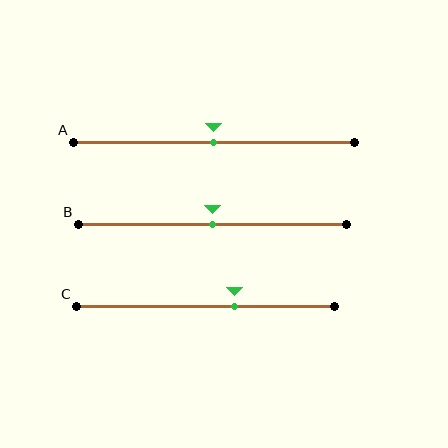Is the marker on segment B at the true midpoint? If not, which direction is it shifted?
Yes, the marker on segment B is at the true midpoint.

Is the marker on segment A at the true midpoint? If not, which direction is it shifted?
Yes, the marker on segment A is at the true midpoint.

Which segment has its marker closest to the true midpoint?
Segment A has its marker closest to the true midpoint.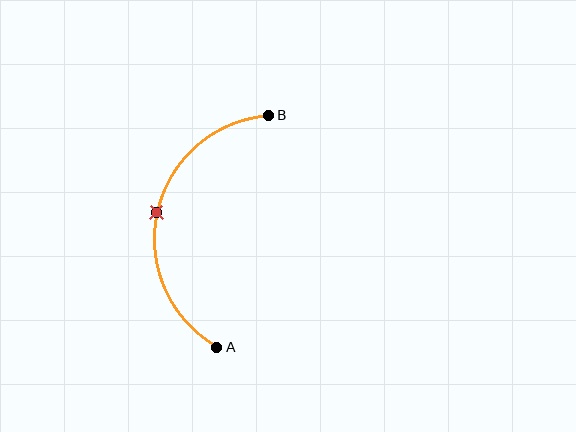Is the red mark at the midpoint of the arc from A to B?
Yes. The red mark lies on the arc at equal arc-length from both A and B — it is the arc midpoint.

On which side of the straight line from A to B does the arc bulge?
The arc bulges to the left of the straight line connecting A and B.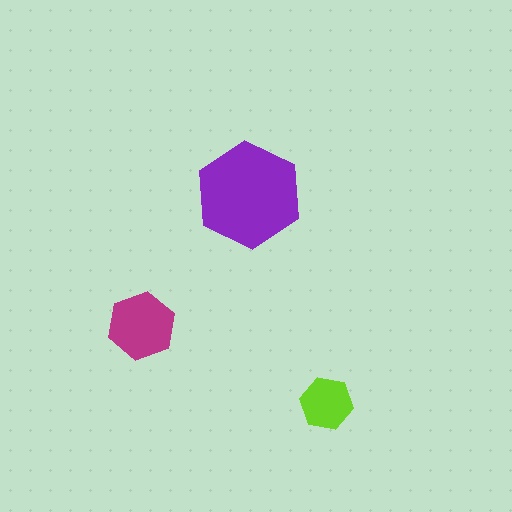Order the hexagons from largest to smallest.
the purple one, the magenta one, the lime one.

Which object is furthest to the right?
The lime hexagon is rightmost.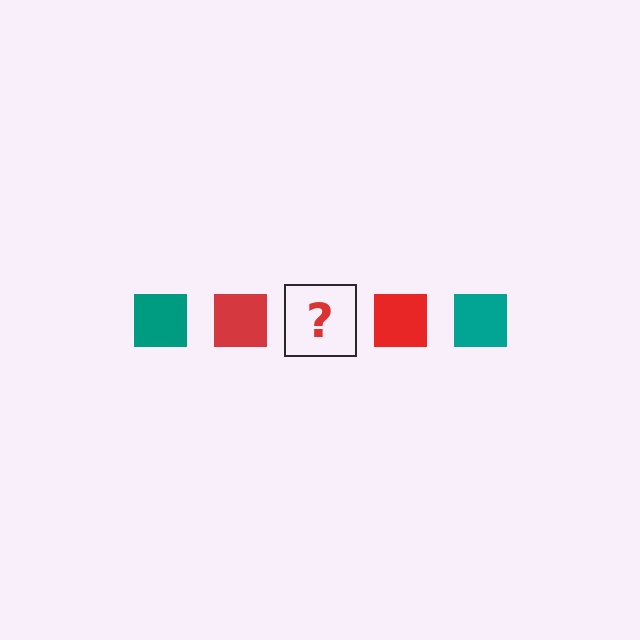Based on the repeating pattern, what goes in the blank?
The blank should be a teal square.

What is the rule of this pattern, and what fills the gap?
The rule is that the pattern cycles through teal, red squares. The gap should be filled with a teal square.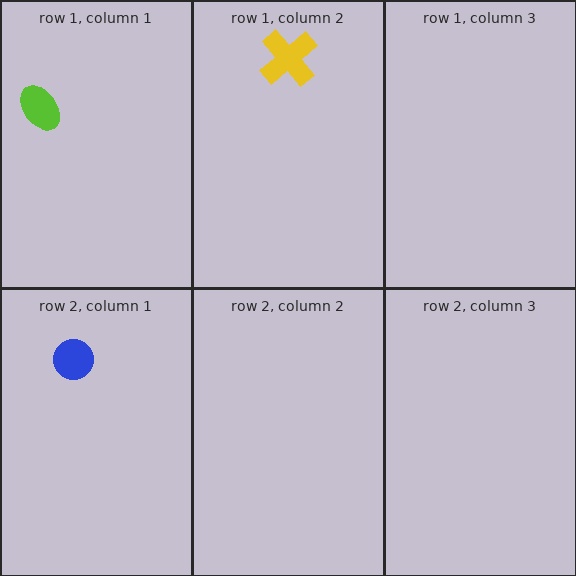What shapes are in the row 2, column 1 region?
The blue circle.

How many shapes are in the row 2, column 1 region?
1.